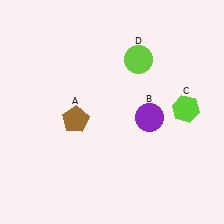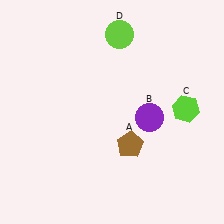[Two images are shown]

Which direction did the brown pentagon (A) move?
The brown pentagon (A) moved right.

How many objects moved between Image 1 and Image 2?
2 objects moved between the two images.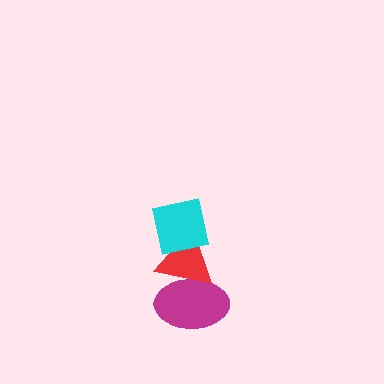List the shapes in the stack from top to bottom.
From top to bottom: the cyan square, the red triangle, the magenta ellipse.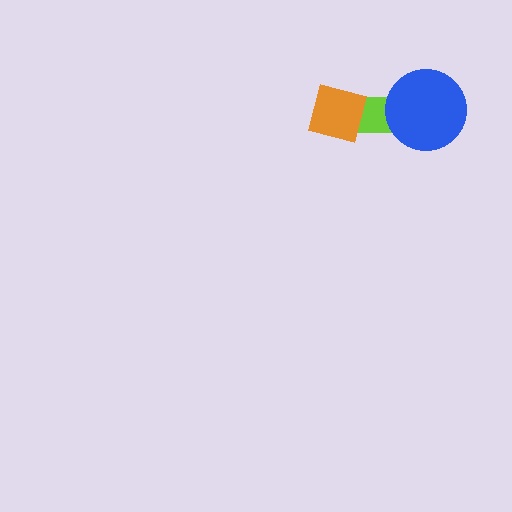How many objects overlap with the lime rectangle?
2 objects overlap with the lime rectangle.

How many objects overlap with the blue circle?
1 object overlaps with the blue circle.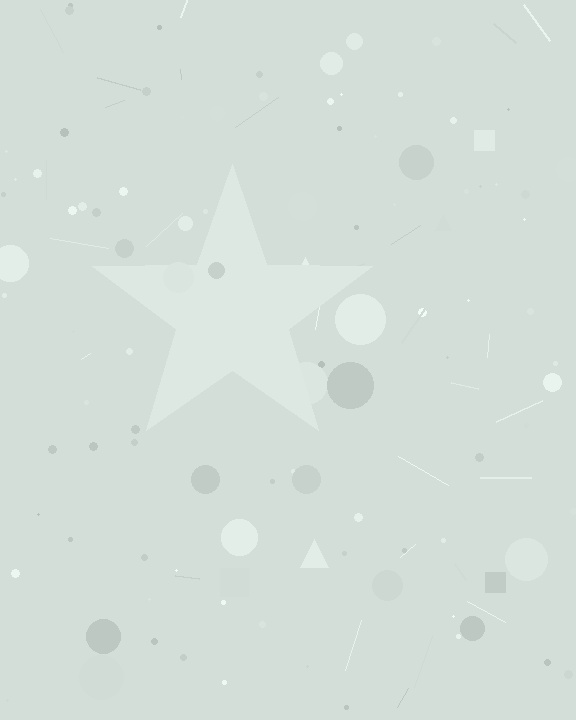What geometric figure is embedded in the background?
A star is embedded in the background.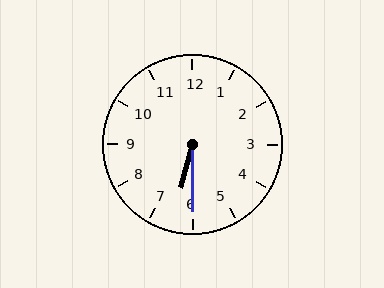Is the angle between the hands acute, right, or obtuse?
It is acute.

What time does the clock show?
6:30.